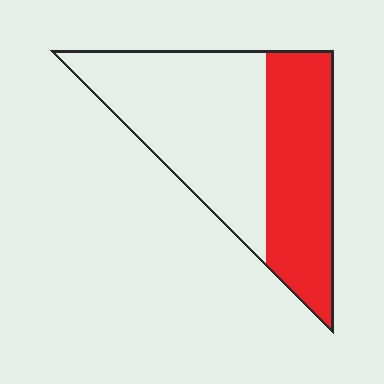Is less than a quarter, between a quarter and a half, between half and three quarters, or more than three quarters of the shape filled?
Between a quarter and a half.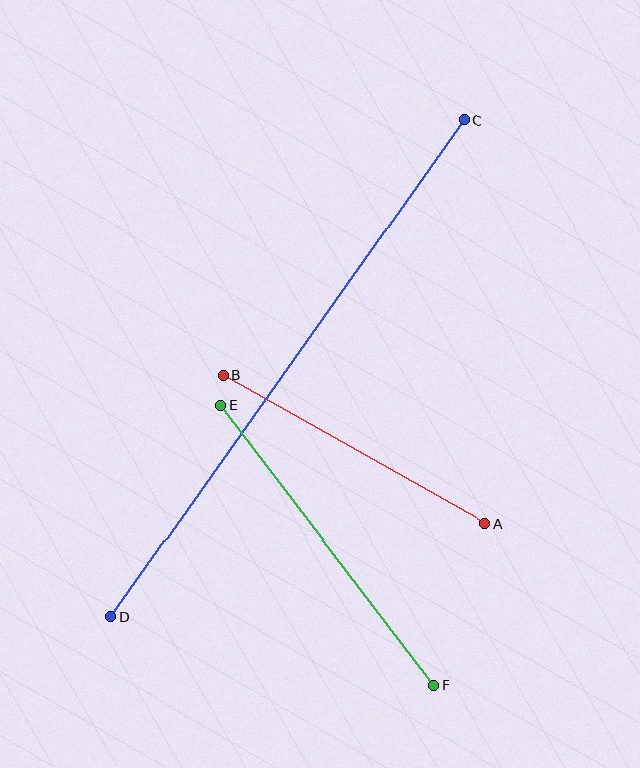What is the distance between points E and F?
The distance is approximately 353 pixels.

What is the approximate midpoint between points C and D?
The midpoint is at approximately (288, 369) pixels.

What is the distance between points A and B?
The distance is approximately 300 pixels.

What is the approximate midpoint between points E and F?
The midpoint is at approximately (327, 545) pixels.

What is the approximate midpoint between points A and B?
The midpoint is at approximately (354, 449) pixels.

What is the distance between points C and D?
The distance is approximately 610 pixels.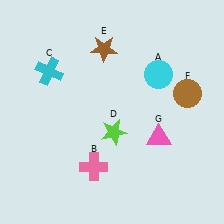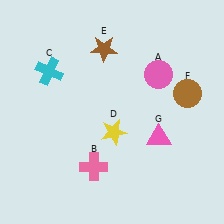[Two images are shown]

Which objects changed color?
A changed from cyan to pink. D changed from lime to yellow.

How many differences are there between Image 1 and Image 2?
There are 2 differences between the two images.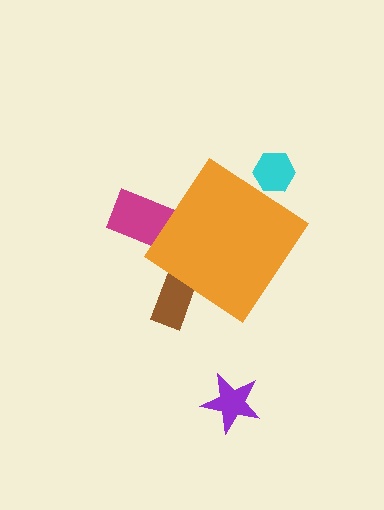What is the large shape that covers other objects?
An orange diamond.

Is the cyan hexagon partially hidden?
Yes, the cyan hexagon is partially hidden behind the orange diamond.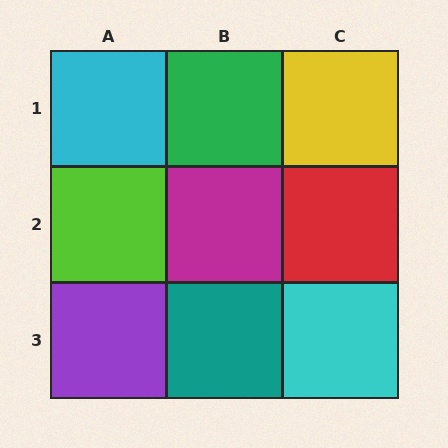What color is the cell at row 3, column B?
Teal.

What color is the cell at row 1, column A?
Cyan.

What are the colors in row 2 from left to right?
Lime, magenta, red.